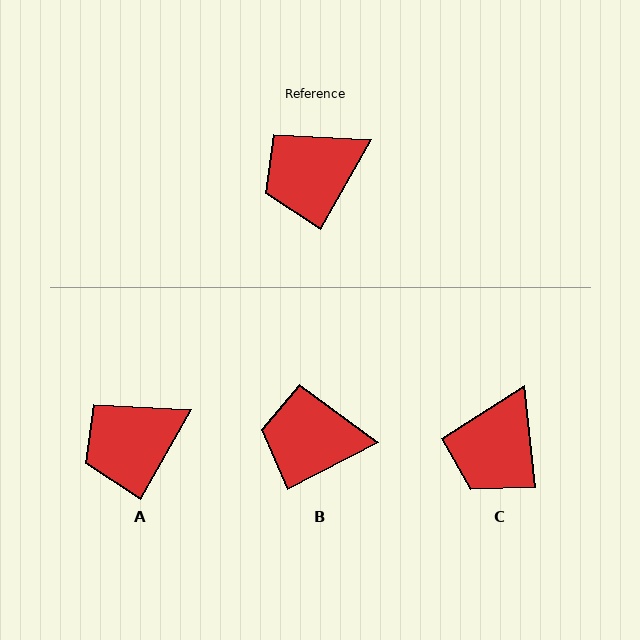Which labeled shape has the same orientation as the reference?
A.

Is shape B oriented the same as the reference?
No, it is off by about 34 degrees.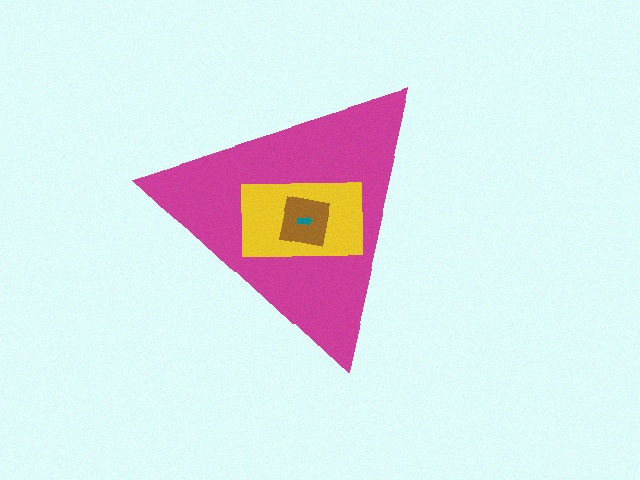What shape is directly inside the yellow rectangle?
The brown square.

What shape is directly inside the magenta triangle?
The yellow rectangle.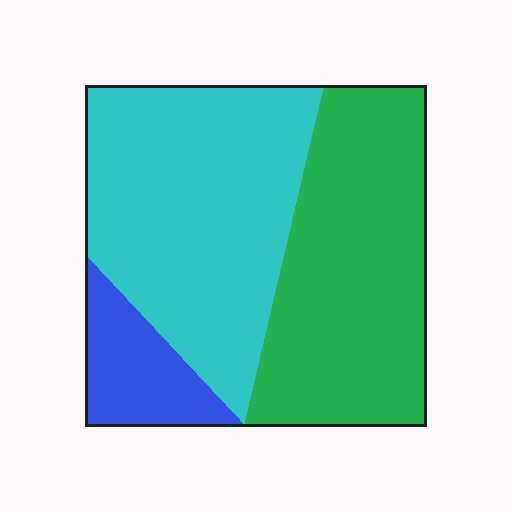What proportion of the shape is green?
Green covers around 40% of the shape.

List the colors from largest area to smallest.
From largest to smallest: cyan, green, blue.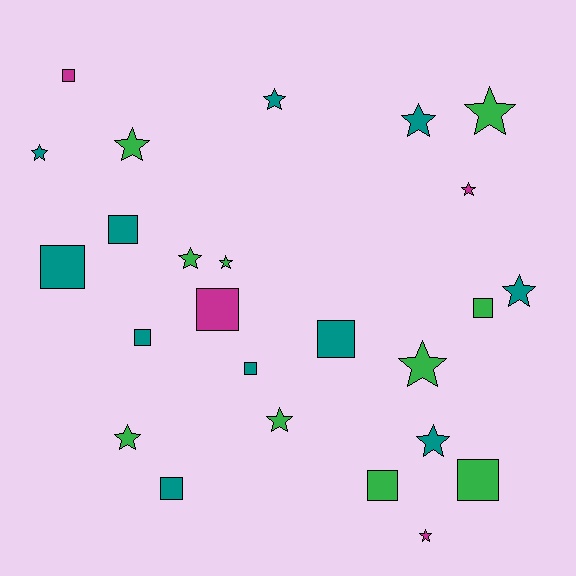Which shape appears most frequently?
Star, with 14 objects.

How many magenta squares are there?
There are 2 magenta squares.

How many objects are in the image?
There are 25 objects.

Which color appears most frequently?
Teal, with 11 objects.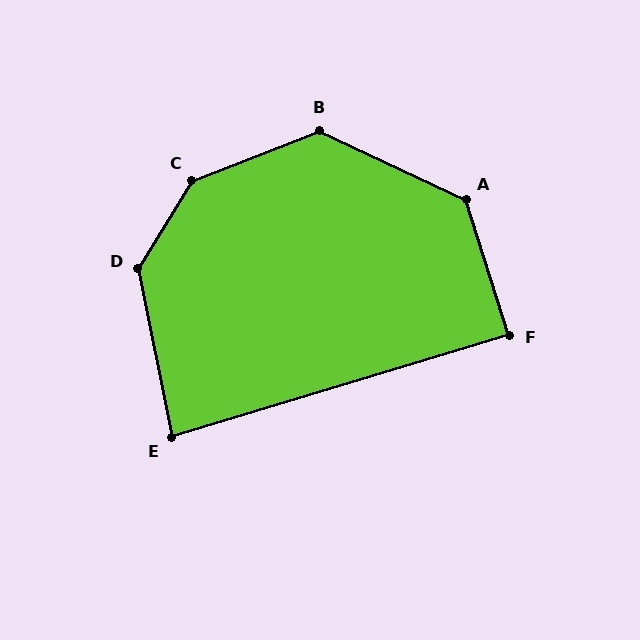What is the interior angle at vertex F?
Approximately 89 degrees (approximately right).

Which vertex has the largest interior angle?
C, at approximately 143 degrees.